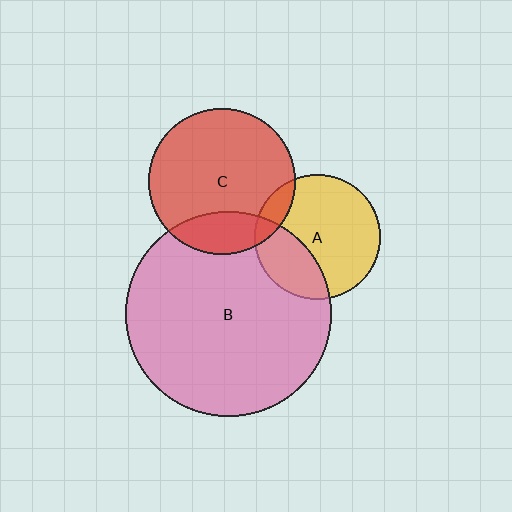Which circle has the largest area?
Circle B (pink).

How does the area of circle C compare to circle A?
Approximately 1.4 times.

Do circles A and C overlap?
Yes.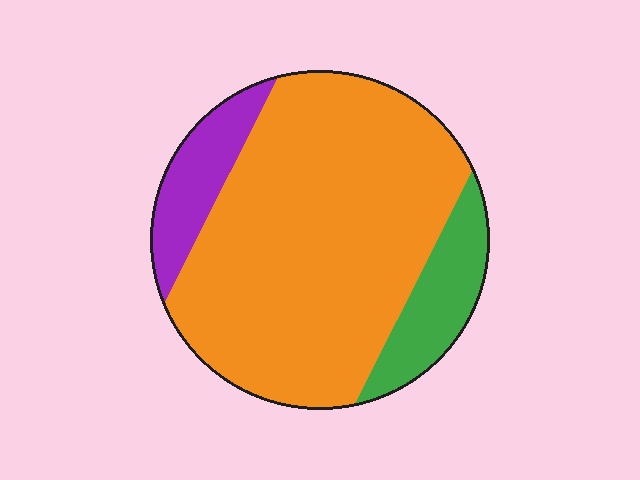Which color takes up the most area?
Orange, at roughly 75%.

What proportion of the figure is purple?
Purple covers 12% of the figure.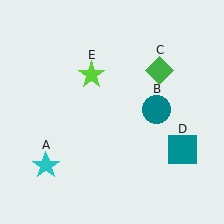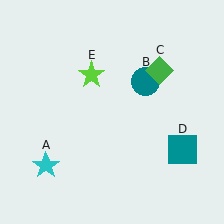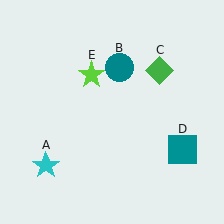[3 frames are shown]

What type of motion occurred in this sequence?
The teal circle (object B) rotated counterclockwise around the center of the scene.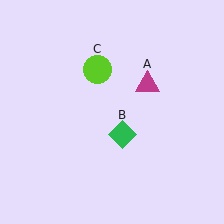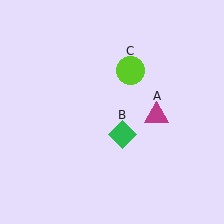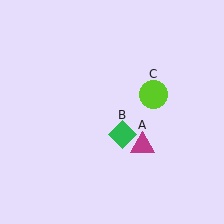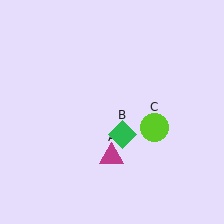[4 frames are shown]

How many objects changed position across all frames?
2 objects changed position: magenta triangle (object A), lime circle (object C).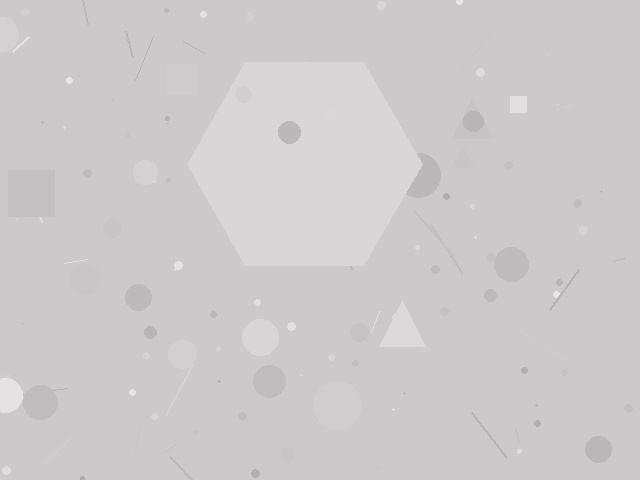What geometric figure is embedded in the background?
A hexagon is embedded in the background.